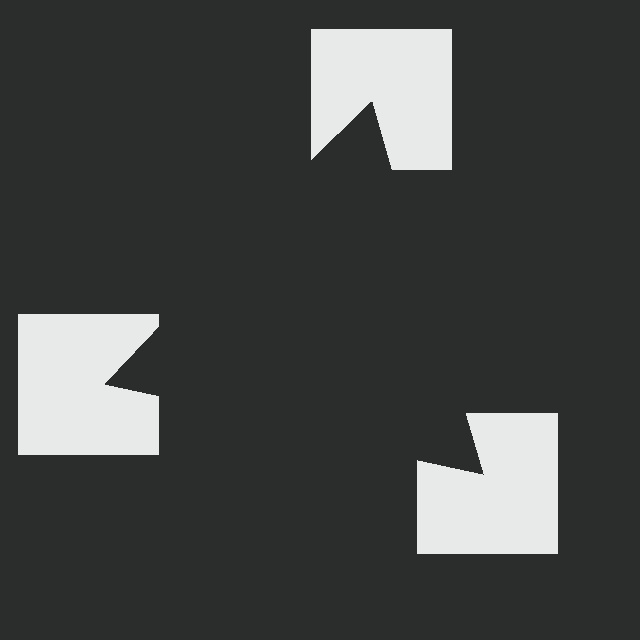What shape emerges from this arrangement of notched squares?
An illusory triangle — its edges are inferred from the aligned wedge cuts in the notched squares, not physically drawn.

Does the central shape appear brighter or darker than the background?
It typically appears slightly darker than the background, even though no actual brightness change is drawn.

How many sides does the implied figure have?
3 sides.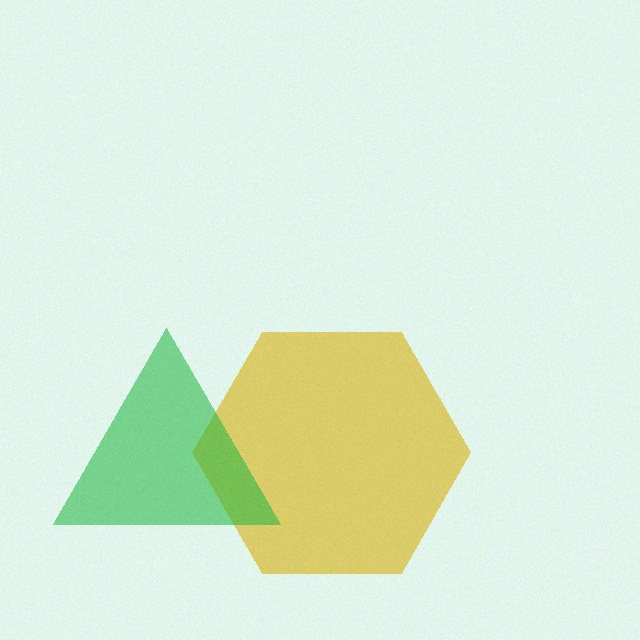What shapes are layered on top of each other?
The layered shapes are: a yellow hexagon, a green triangle.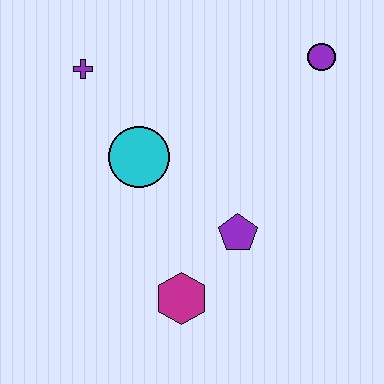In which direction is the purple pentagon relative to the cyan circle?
The purple pentagon is to the right of the cyan circle.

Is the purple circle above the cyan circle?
Yes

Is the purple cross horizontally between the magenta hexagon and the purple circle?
No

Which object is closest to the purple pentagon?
The magenta hexagon is closest to the purple pentagon.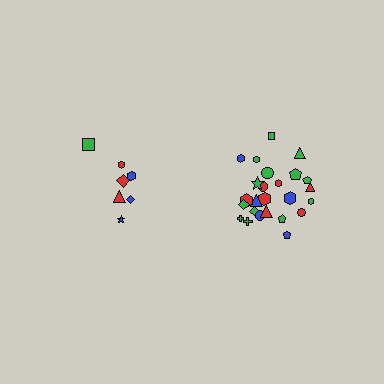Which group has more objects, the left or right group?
The right group.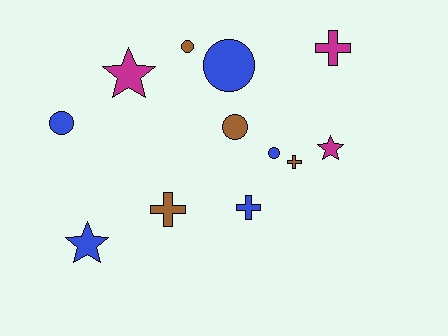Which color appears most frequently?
Blue, with 5 objects.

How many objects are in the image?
There are 12 objects.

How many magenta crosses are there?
There is 1 magenta cross.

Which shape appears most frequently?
Circle, with 5 objects.